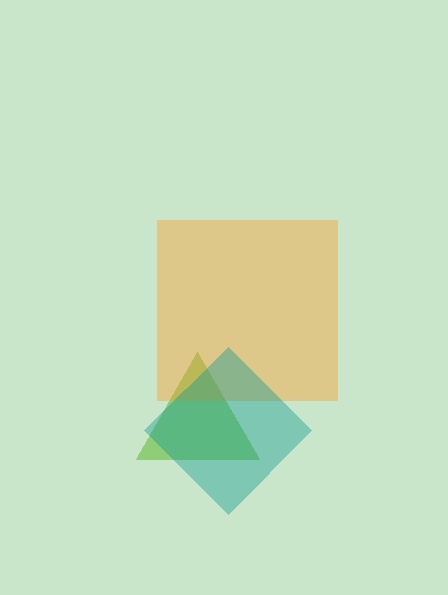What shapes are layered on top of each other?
The layered shapes are: a lime triangle, an orange square, a teal diamond.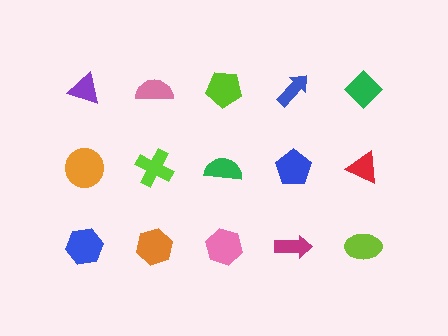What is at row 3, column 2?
An orange hexagon.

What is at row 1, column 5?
A green diamond.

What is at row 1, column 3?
A lime pentagon.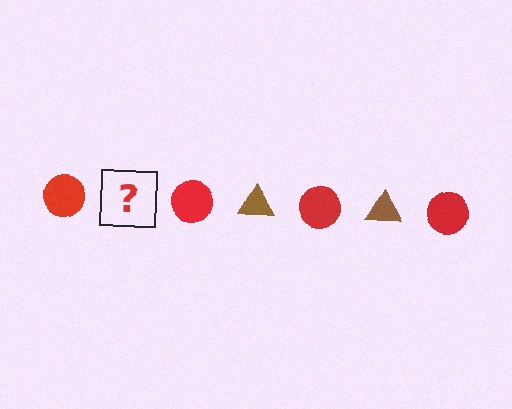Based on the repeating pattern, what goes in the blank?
The blank should be a brown triangle.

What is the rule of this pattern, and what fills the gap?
The rule is that the pattern alternates between red circle and brown triangle. The gap should be filled with a brown triangle.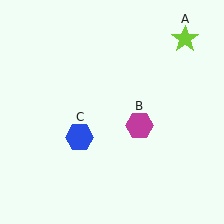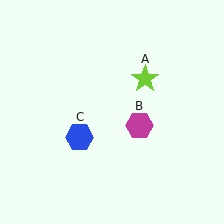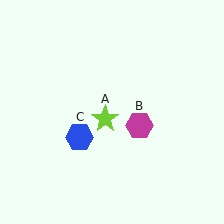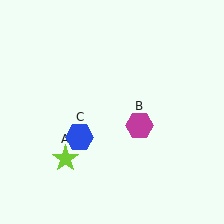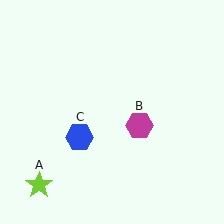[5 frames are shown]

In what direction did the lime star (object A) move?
The lime star (object A) moved down and to the left.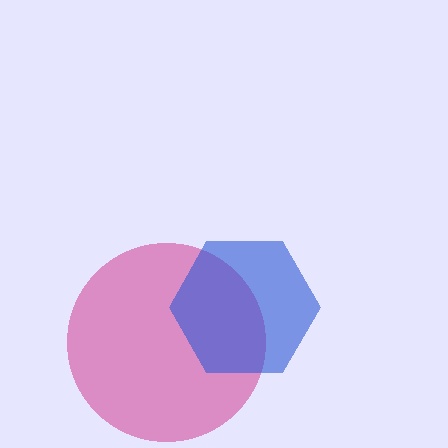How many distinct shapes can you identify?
There are 2 distinct shapes: a pink circle, a blue hexagon.